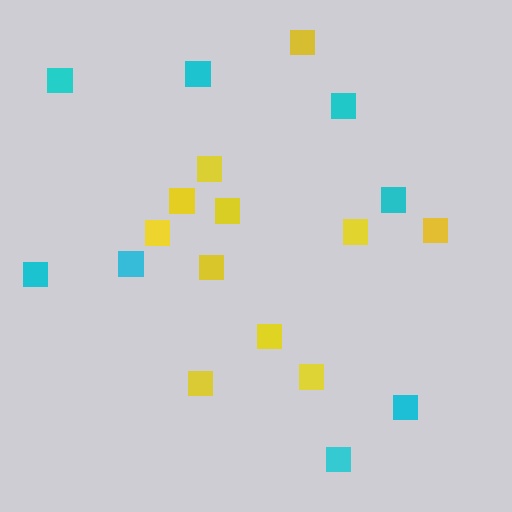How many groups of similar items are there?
There are 2 groups: one group of yellow squares (11) and one group of cyan squares (8).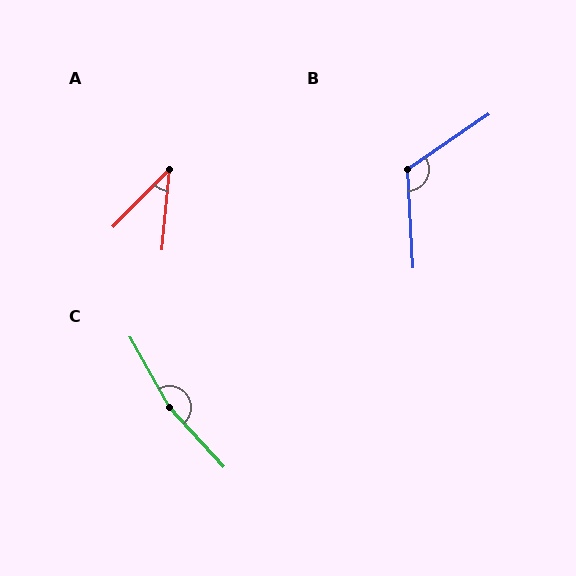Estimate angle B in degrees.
Approximately 121 degrees.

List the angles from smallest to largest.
A (39°), B (121°), C (167°).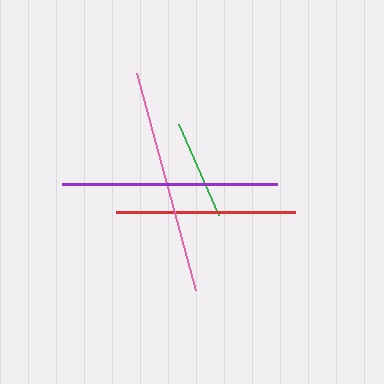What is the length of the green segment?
The green segment is approximately 100 pixels long.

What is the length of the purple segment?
The purple segment is approximately 215 pixels long.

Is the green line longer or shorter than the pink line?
The pink line is longer than the green line.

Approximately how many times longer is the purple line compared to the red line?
The purple line is approximately 1.2 times the length of the red line.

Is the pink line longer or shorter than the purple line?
The pink line is longer than the purple line.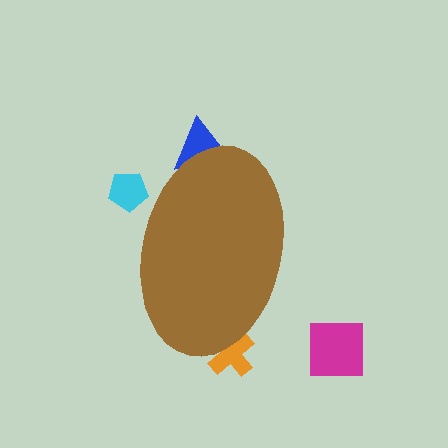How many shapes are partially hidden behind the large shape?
3 shapes are partially hidden.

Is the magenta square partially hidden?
No, the magenta square is fully visible.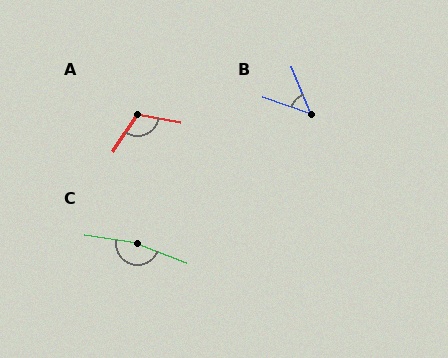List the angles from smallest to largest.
B (49°), A (113°), C (168°).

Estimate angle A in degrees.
Approximately 113 degrees.